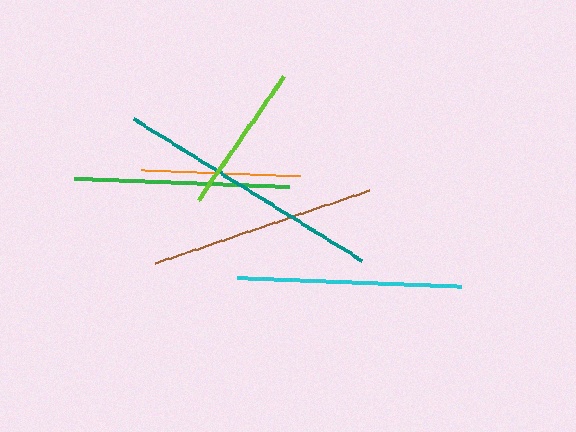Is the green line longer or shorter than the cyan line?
The cyan line is longer than the green line.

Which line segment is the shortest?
The lime line is the shortest at approximately 151 pixels.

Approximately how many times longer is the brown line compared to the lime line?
The brown line is approximately 1.5 times the length of the lime line.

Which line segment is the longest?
The teal line is the longest at approximately 269 pixels.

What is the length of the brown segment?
The brown segment is approximately 227 pixels long.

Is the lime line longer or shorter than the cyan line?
The cyan line is longer than the lime line.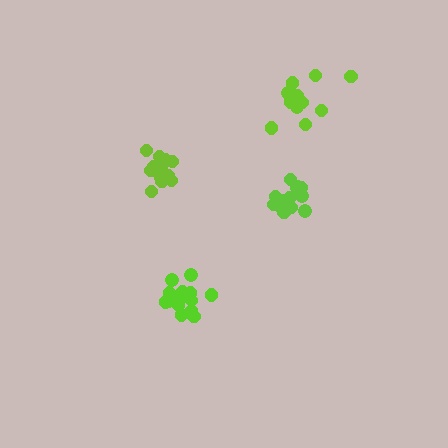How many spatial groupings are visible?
There are 4 spatial groupings.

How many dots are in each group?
Group 1: 16 dots, Group 2: 13 dots, Group 3: 16 dots, Group 4: 13 dots (58 total).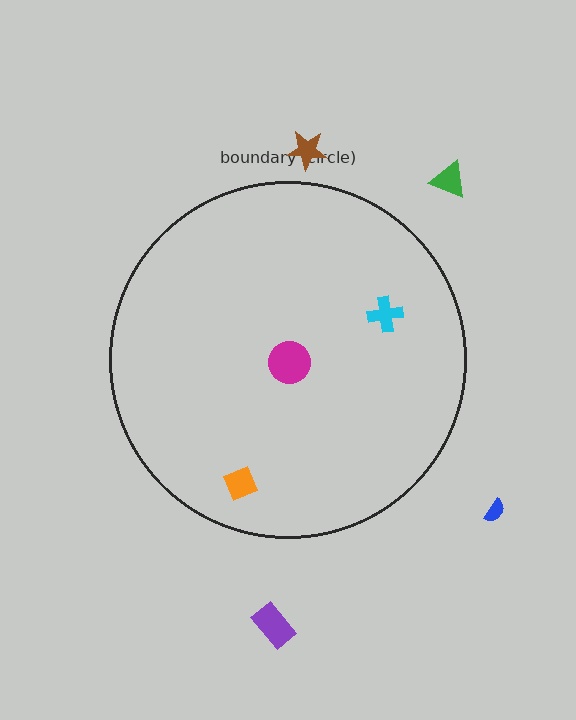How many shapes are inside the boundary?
3 inside, 4 outside.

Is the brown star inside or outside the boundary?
Outside.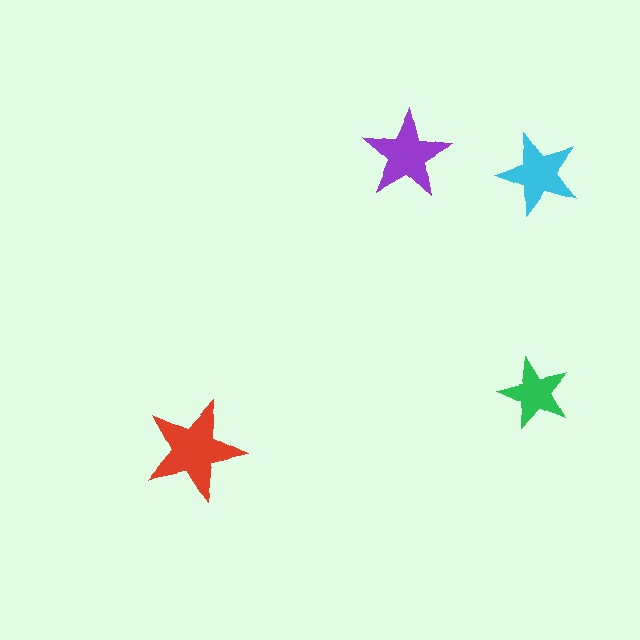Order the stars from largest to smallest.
the red one, the purple one, the cyan one, the green one.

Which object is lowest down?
The red star is bottommost.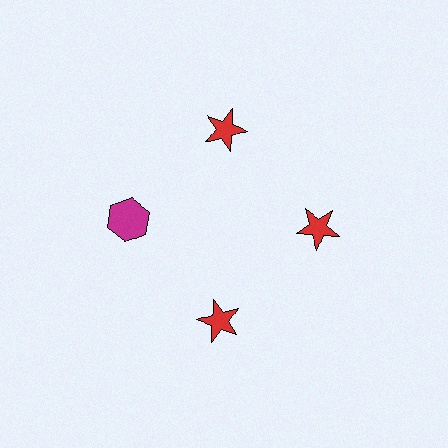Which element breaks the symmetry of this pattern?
The magenta hexagon at roughly the 9 o'clock position breaks the symmetry. All other shapes are red stars.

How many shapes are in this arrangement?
There are 4 shapes arranged in a ring pattern.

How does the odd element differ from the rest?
It differs in both color (magenta instead of red) and shape (hexagon instead of star).